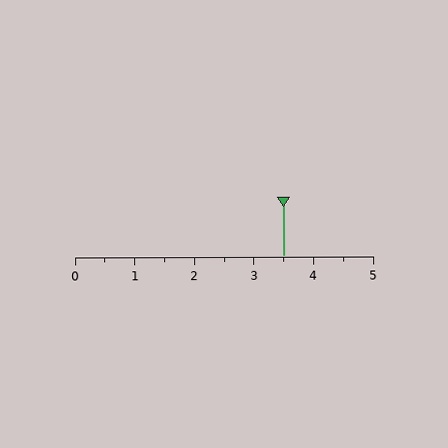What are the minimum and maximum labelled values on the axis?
The axis runs from 0 to 5.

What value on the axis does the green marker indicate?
The marker indicates approximately 3.5.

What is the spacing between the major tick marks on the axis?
The major ticks are spaced 1 apart.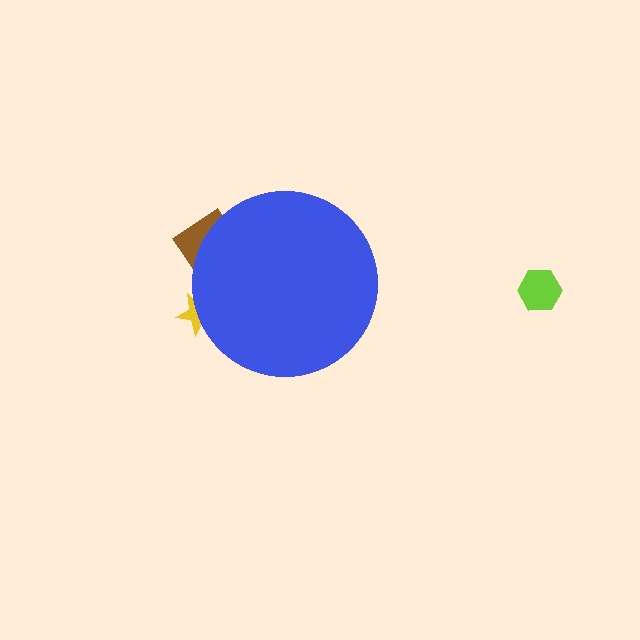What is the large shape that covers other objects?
A blue circle.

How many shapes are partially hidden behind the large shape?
2 shapes are partially hidden.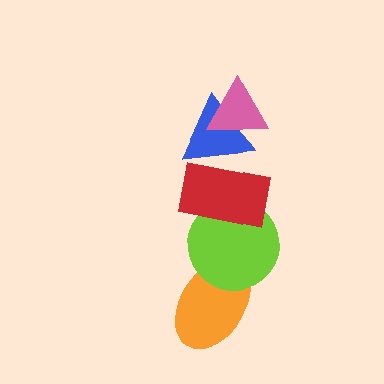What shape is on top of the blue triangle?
The pink triangle is on top of the blue triangle.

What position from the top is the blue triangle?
The blue triangle is 2nd from the top.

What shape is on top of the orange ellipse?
The lime circle is on top of the orange ellipse.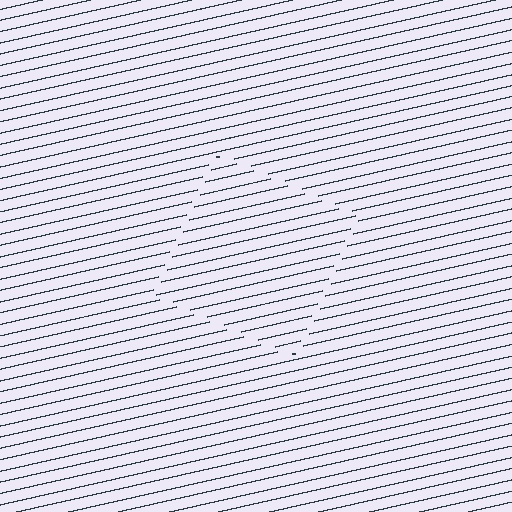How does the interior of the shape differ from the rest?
The interior of the shape contains the same grating, shifted by half a period — the contour is defined by the phase discontinuity where line-ends from the inner and outer gratings abut.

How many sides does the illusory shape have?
4 sides — the line-ends trace a square.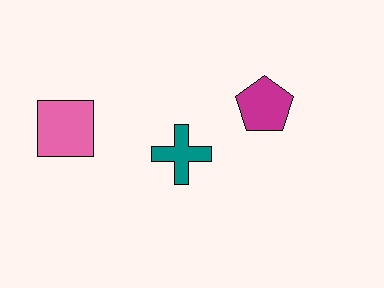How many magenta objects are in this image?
There is 1 magenta object.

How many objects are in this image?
There are 3 objects.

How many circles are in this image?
There are no circles.